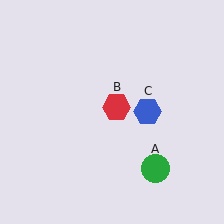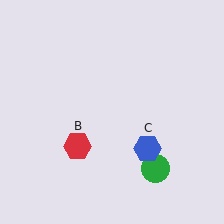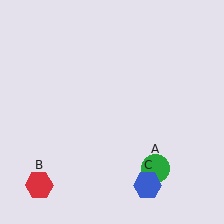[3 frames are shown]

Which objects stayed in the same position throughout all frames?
Green circle (object A) remained stationary.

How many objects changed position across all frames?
2 objects changed position: red hexagon (object B), blue hexagon (object C).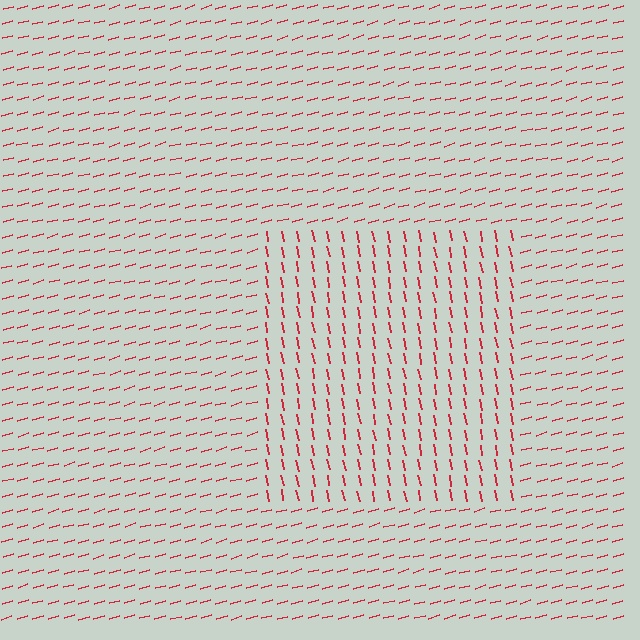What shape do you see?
I see a rectangle.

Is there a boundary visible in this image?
Yes, there is a texture boundary formed by a change in line orientation.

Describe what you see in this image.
The image is filled with small red line segments. A rectangle region in the image has lines oriented differently from the surrounding lines, creating a visible texture boundary.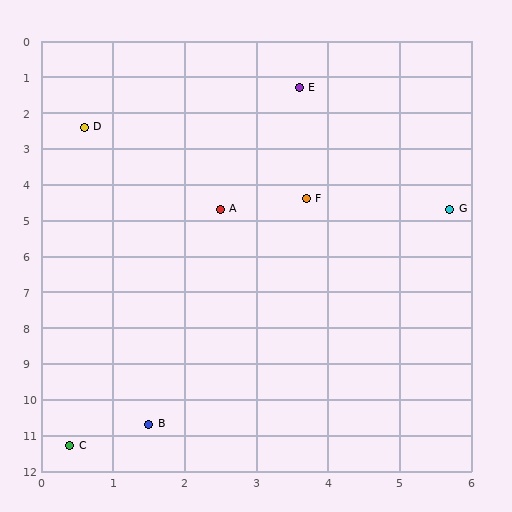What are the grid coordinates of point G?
Point G is at approximately (5.7, 4.7).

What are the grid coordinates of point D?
Point D is at approximately (0.6, 2.4).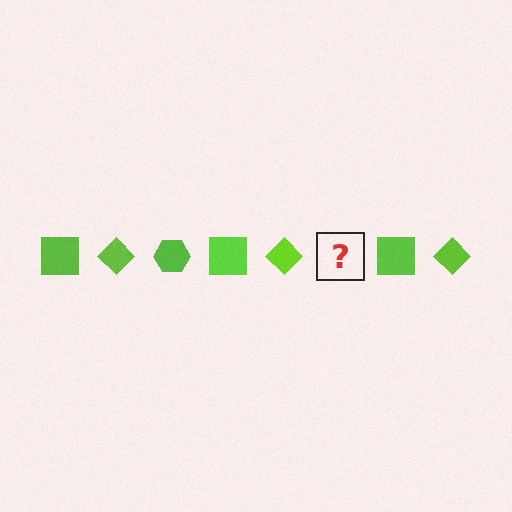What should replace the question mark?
The question mark should be replaced with a lime hexagon.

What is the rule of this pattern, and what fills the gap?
The rule is that the pattern cycles through square, diamond, hexagon shapes in lime. The gap should be filled with a lime hexagon.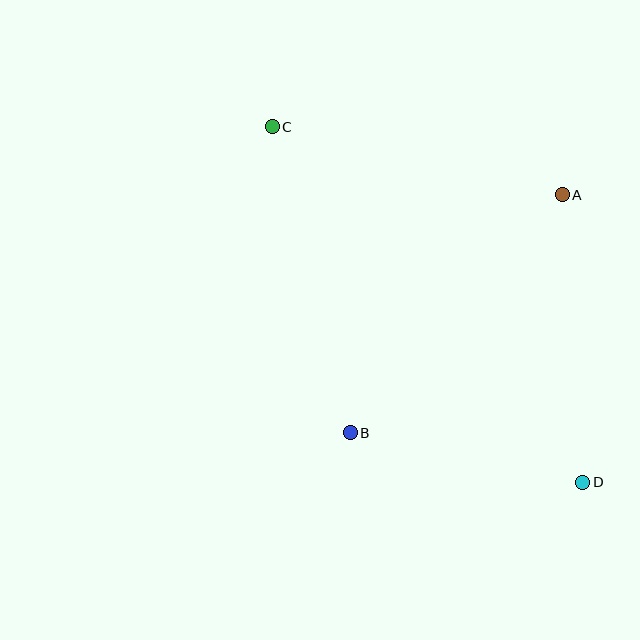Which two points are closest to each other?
Points B and D are closest to each other.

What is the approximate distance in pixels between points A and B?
The distance between A and B is approximately 319 pixels.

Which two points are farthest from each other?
Points C and D are farthest from each other.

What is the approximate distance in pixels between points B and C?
The distance between B and C is approximately 316 pixels.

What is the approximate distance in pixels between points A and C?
The distance between A and C is approximately 298 pixels.